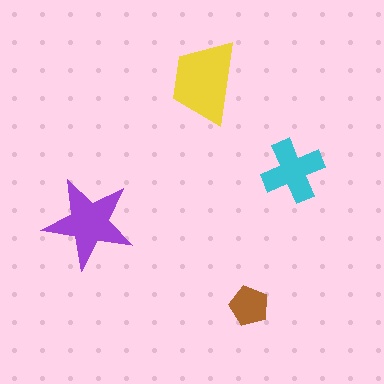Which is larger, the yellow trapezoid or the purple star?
The yellow trapezoid.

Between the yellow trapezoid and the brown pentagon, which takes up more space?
The yellow trapezoid.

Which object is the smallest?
The brown pentagon.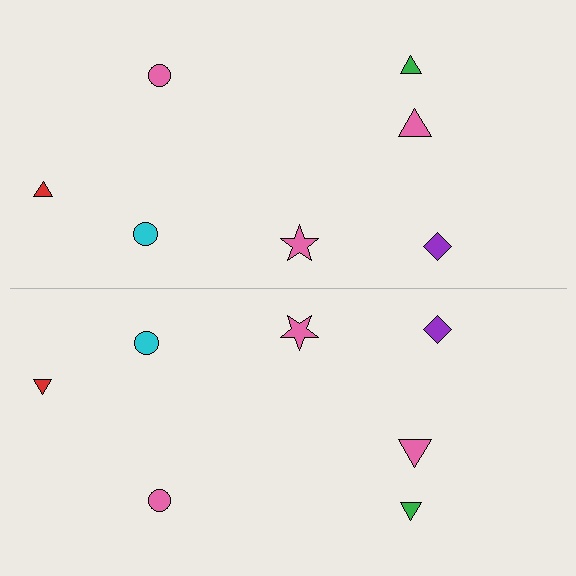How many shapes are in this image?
There are 14 shapes in this image.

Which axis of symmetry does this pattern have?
The pattern has a horizontal axis of symmetry running through the center of the image.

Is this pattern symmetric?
Yes, this pattern has bilateral (reflection) symmetry.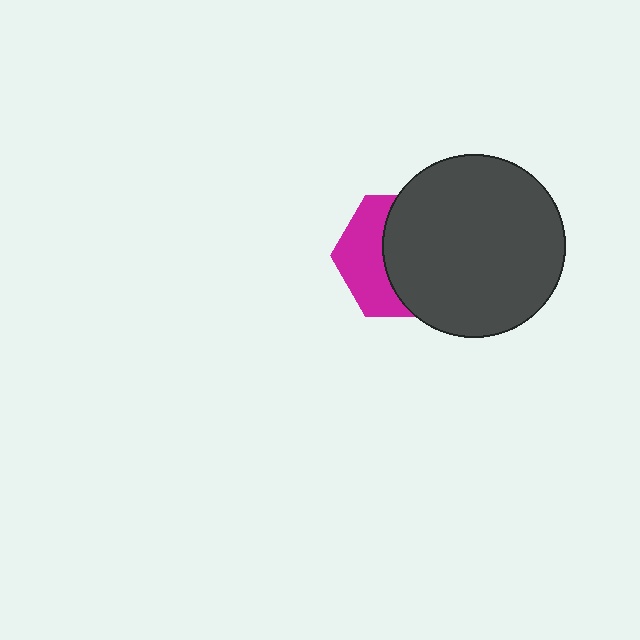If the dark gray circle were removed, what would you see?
You would see the complete magenta hexagon.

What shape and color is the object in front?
The object in front is a dark gray circle.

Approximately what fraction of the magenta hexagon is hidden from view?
Roughly 59% of the magenta hexagon is hidden behind the dark gray circle.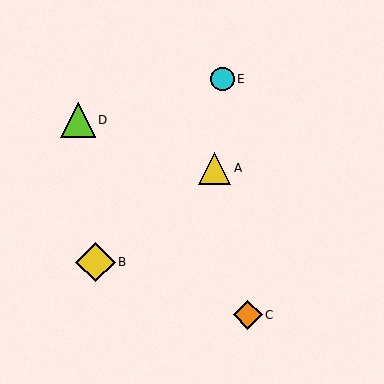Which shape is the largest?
The yellow diamond (labeled B) is the largest.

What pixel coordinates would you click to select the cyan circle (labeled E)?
Click at (223, 79) to select the cyan circle E.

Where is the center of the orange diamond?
The center of the orange diamond is at (248, 315).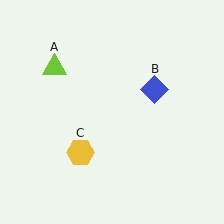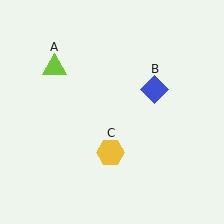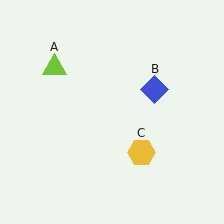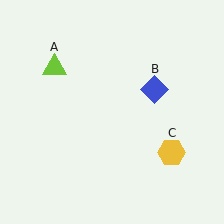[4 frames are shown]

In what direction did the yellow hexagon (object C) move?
The yellow hexagon (object C) moved right.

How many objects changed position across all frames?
1 object changed position: yellow hexagon (object C).